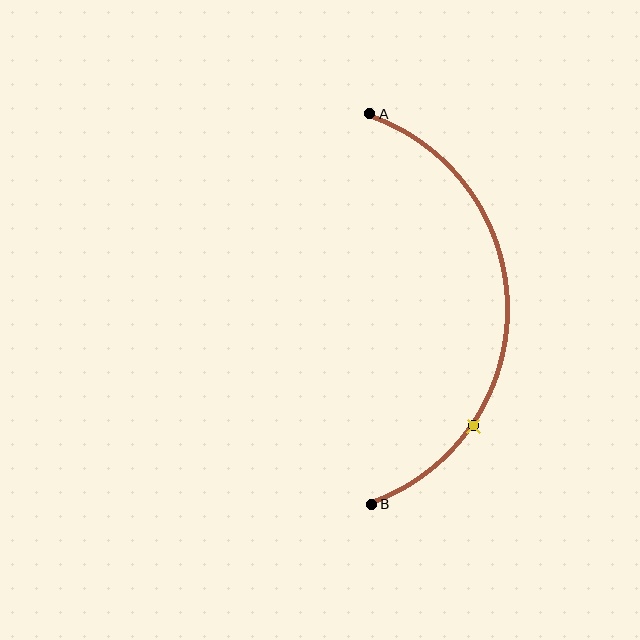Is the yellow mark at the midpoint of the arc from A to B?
No. The yellow mark lies on the arc but is closer to endpoint B. The arc midpoint would be at the point on the curve equidistant along the arc from both A and B.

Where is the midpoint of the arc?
The arc midpoint is the point on the curve farthest from the straight line joining A and B. It sits to the right of that line.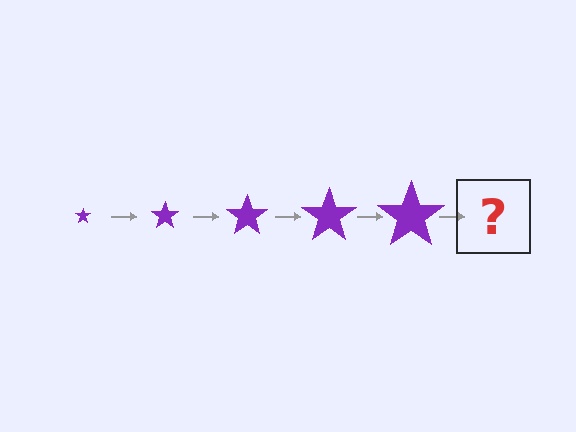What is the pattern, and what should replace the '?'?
The pattern is that the star gets progressively larger each step. The '?' should be a purple star, larger than the previous one.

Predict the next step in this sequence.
The next step is a purple star, larger than the previous one.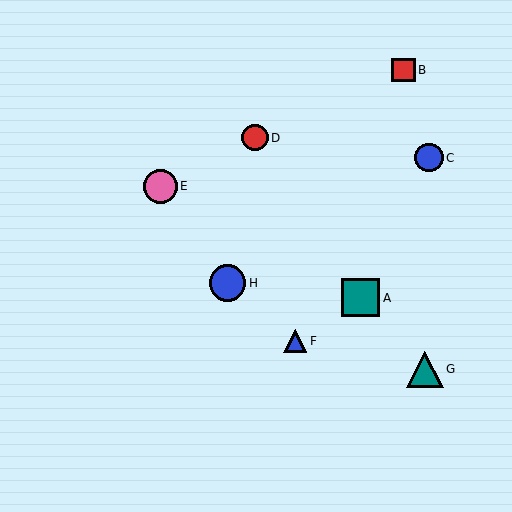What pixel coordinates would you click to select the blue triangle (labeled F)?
Click at (295, 341) to select the blue triangle F.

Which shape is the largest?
The teal square (labeled A) is the largest.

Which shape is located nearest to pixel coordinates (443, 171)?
The blue circle (labeled C) at (429, 158) is nearest to that location.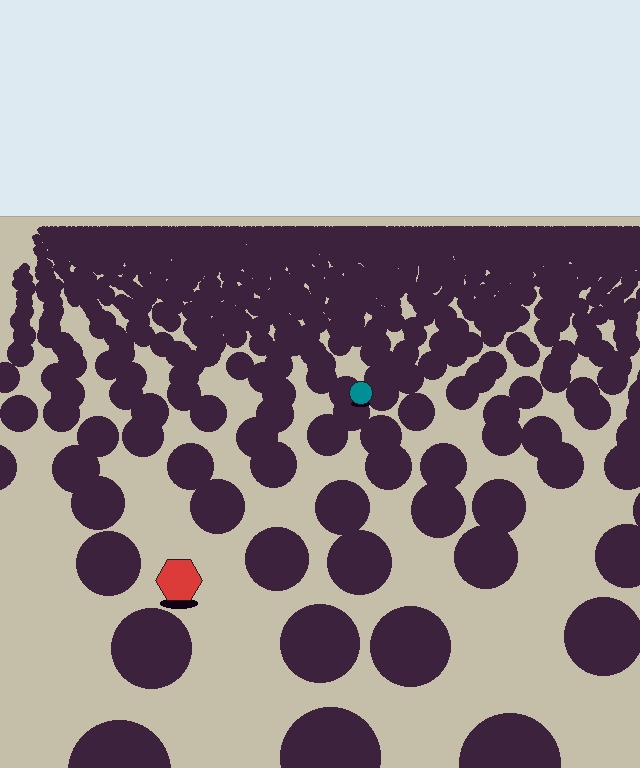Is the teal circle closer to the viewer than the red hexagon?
No. The red hexagon is closer — you can tell from the texture gradient: the ground texture is coarser near it.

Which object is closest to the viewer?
The red hexagon is closest. The texture marks near it are larger and more spread out.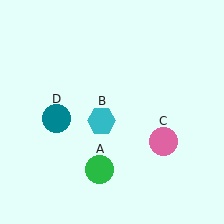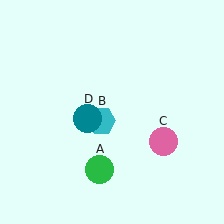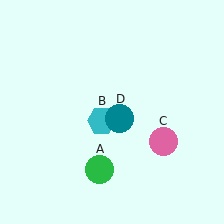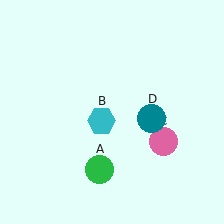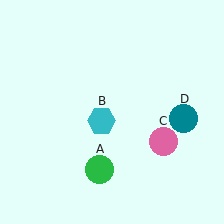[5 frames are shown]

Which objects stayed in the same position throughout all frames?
Green circle (object A) and cyan hexagon (object B) and pink circle (object C) remained stationary.